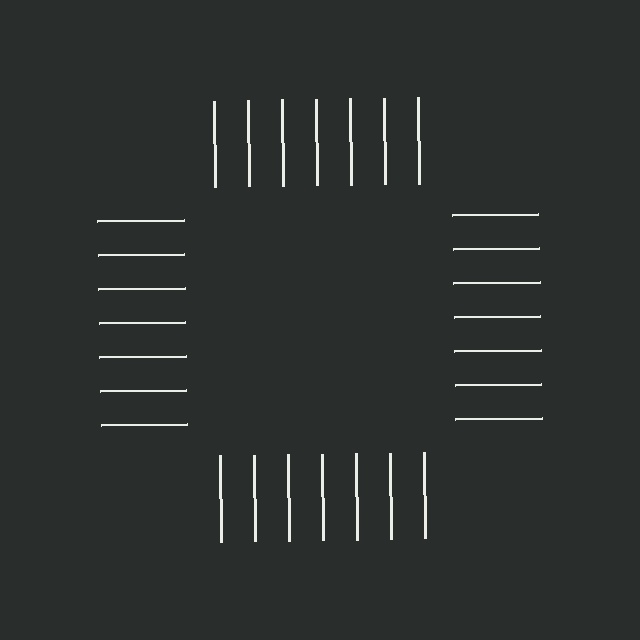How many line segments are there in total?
28 — 7 along each of the 4 edges.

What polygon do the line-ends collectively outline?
An illusory square — the line segments terminate on its edges but no continuous stroke is drawn.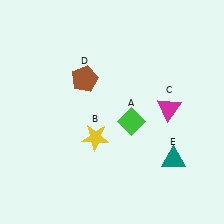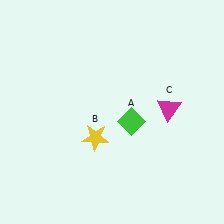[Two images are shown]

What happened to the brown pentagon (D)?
The brown pentagon (D) was removed in Image 2. It was in the top-left area of Image 1.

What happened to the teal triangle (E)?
The teal triangle (E) was removed in Image 2. It was in the bottom-right area of Image 1.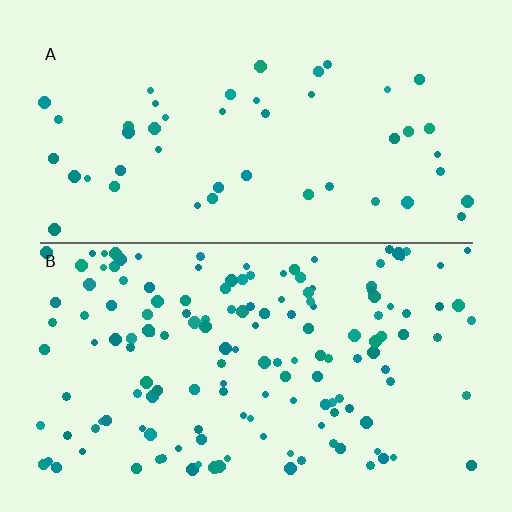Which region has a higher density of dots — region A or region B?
B (the bottom).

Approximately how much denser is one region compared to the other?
Approximately 3.1× — region B over region A.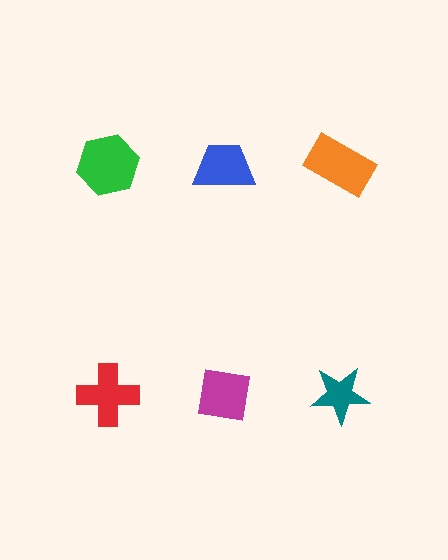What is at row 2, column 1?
A red cross.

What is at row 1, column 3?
An orange rectangle.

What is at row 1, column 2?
A blue trapezoid.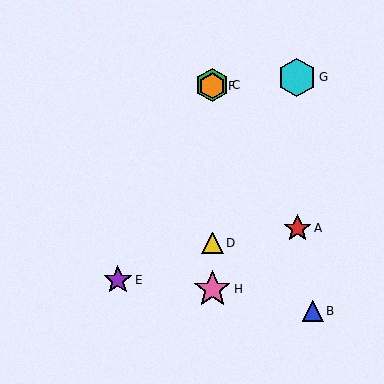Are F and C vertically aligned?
Yes, both are at x≈212.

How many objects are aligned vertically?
4 objects (C, D, F, H) are aligned vertically.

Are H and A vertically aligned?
No, H is at x≈212 and A is at x≈298.